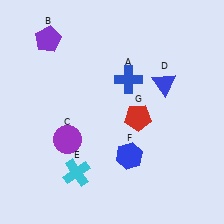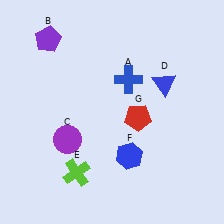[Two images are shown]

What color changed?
The cross (E) changed from cyan in Image 1 to lime in Image 2.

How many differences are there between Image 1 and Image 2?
There is 1 difference between the two images.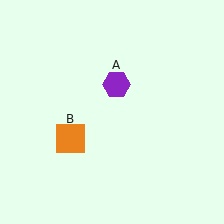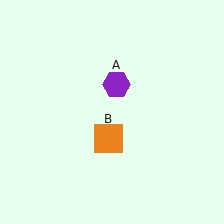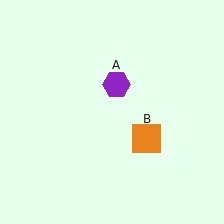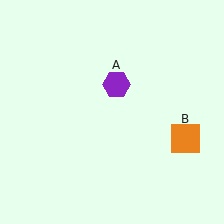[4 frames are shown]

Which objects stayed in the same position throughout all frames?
Purple hexagon (object A) remained stationary.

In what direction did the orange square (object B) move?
The orange square (object B) moved right.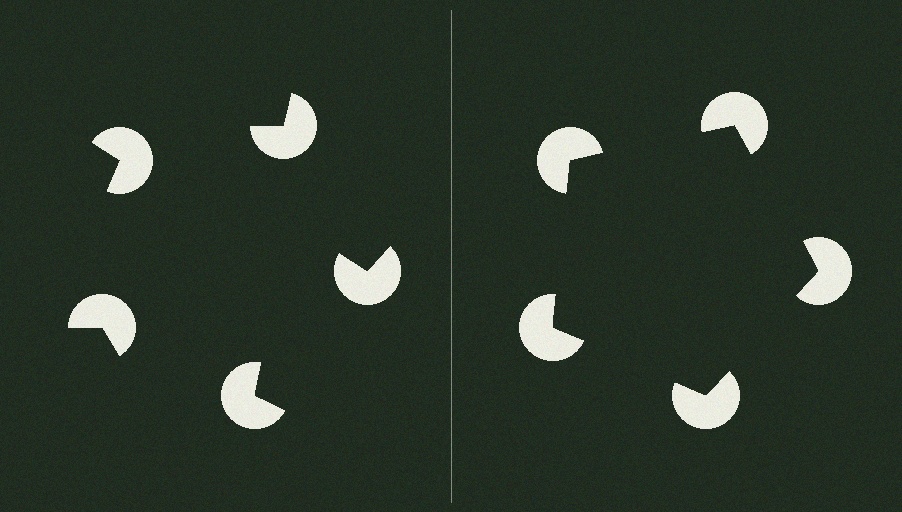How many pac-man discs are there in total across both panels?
10 — 5 on each side.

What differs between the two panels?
The pac-man discs are positioned identically on both sides; only the wedge orientations differ. On the right they align to a pentagon; on the left they are misaligned.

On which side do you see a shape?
An illusory pentagon appears on the right side. On the left side the wedge cuts are rotated, so no coherent shape forms.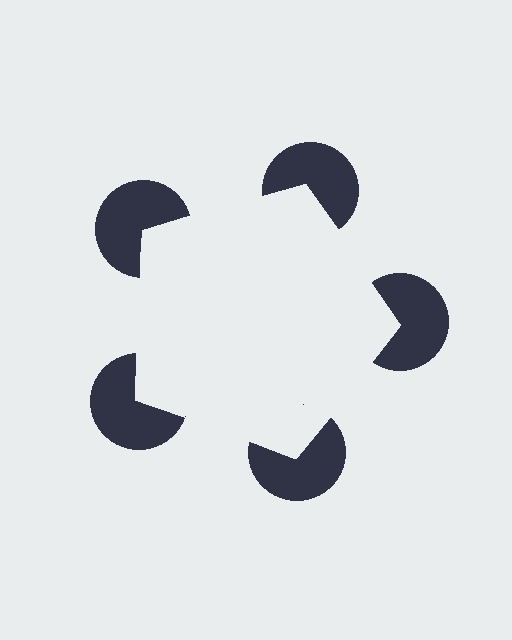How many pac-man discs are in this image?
There are 5 — one at each vertex of the illusory pentagon.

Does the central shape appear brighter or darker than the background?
It typically appears slightly brighter than the background, even though no actual brightness change is drawn.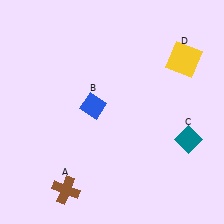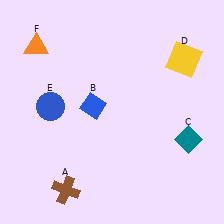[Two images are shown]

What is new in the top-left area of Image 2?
A blue circle (E) was added in the top-left area of Image 2.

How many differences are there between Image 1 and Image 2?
There are 2 differences between the two images.